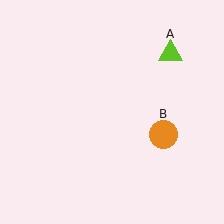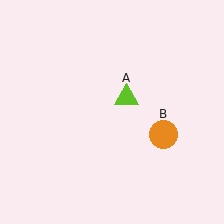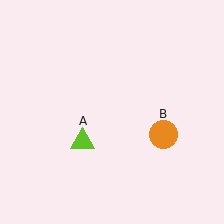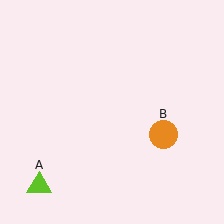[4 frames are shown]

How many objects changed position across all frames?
1 object changed position: lime triangle (object A).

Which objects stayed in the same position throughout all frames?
Orange circle (object B) remained stationary.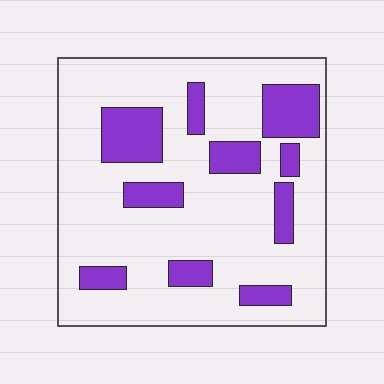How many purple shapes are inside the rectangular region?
10.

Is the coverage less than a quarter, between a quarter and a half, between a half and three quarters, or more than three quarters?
Less than a quarter.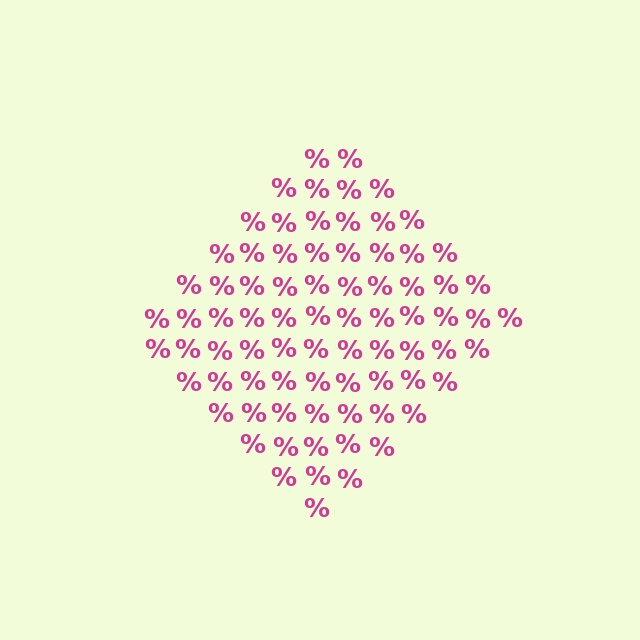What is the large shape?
The large shape is a diamond.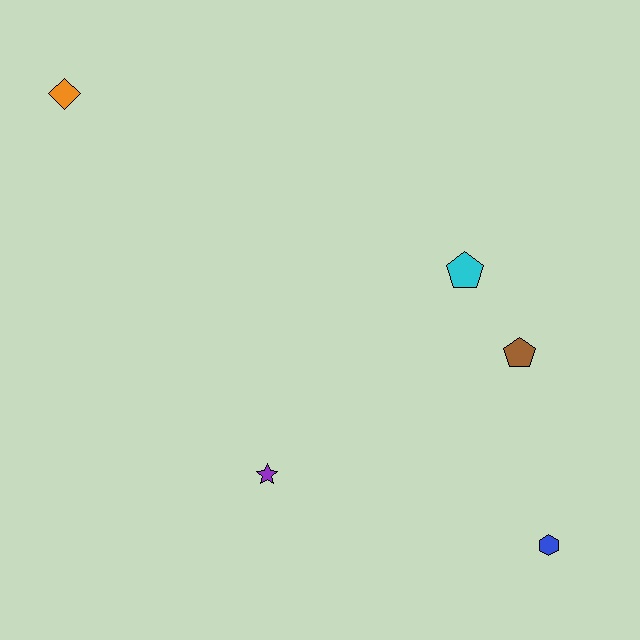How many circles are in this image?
There are no circles.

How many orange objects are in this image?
There is 1 orange object.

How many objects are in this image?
There are 5 objects.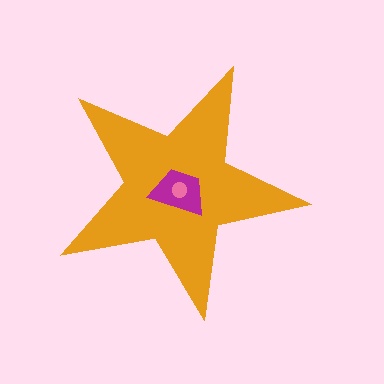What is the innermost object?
The pink circle.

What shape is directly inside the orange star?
The magenta trapezoid.